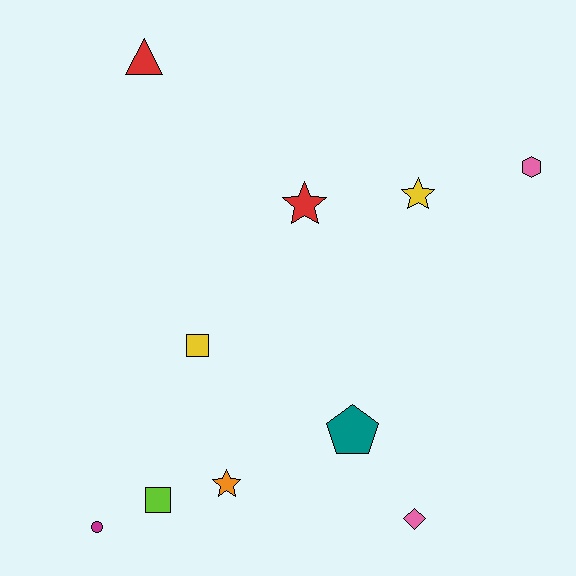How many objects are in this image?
There are 10 objects.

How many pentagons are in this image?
There is 1 pentagon.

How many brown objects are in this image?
There are no brown objects.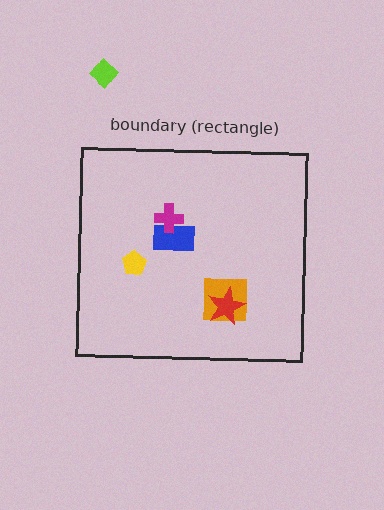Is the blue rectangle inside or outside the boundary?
Inside.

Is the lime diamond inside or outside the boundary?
Outside.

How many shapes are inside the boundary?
5 inside, 1 outside.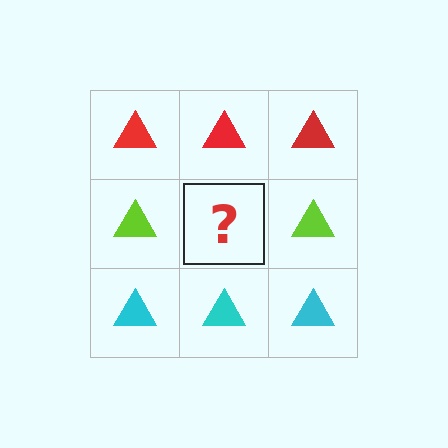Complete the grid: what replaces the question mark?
The question mark should be replaced with a lime triangle.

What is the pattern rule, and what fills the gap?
The rule is that each row has a consistent color. The gap should be filled with a lime triangle.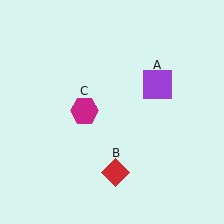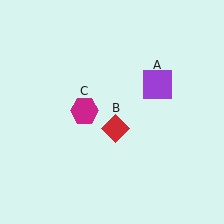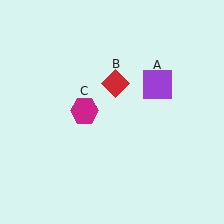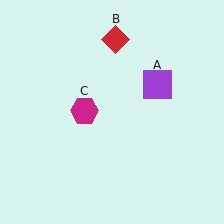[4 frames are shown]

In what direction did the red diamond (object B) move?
The red diamond (object B) moved up.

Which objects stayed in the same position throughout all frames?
Purple square (object A) and magenta hexagon (object C) remained stationary.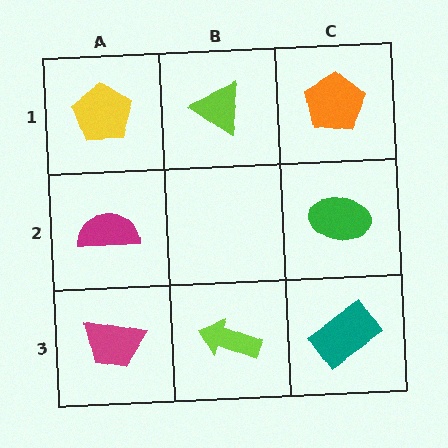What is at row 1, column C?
An orange pentagon.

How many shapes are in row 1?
3 shapes.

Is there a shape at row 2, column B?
No, that cell is empty.